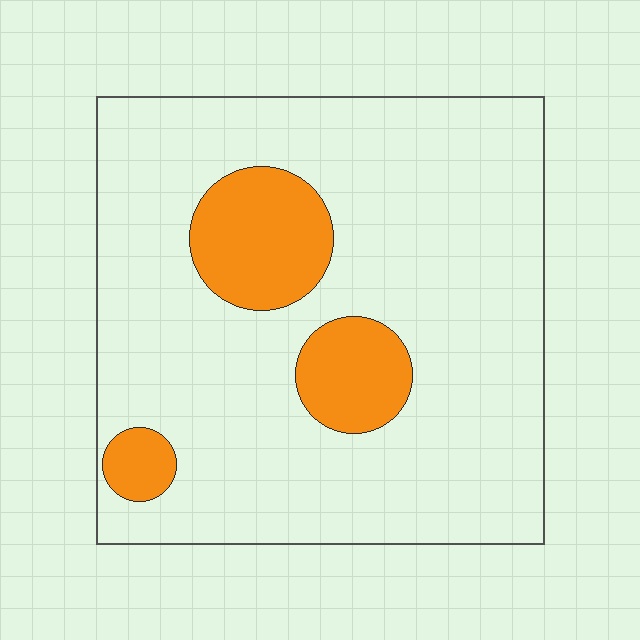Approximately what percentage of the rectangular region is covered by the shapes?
Approximately 15%.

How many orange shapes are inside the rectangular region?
3.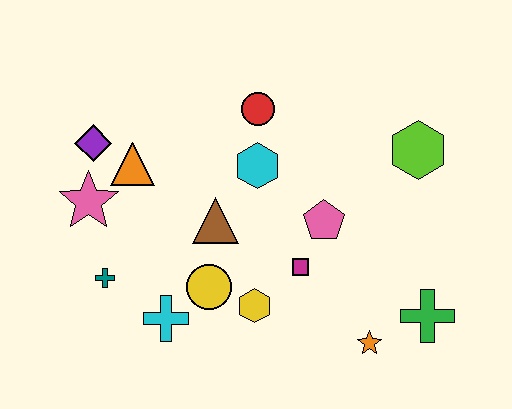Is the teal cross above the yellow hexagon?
Yes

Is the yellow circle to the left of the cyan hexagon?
Yes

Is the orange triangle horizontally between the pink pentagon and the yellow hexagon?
No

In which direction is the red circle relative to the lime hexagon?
The red circle is to the left of the lime hexagon.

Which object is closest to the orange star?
The green cross is closest to the orange star.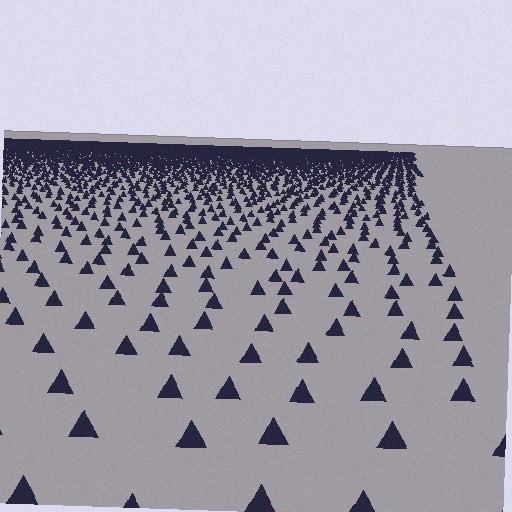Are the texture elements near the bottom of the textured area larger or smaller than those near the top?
Larger. Near the bottom, elements are closer to the viewer and appear at a bigger on-screen size.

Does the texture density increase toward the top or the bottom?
Density increases toward the top.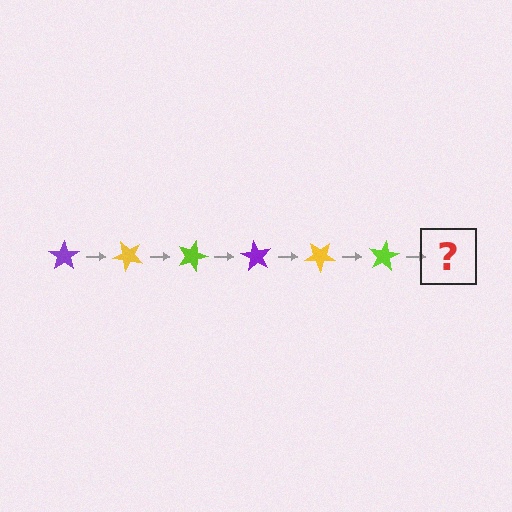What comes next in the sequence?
The next element should be a purple star, rotated 270 degrees from the start.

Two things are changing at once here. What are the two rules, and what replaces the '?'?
The two rules are that it rotates 45 degrees each step and the color cycles through purple, yellow, and lime. The '?' should be a purple star, rotated 270 degrees from the start.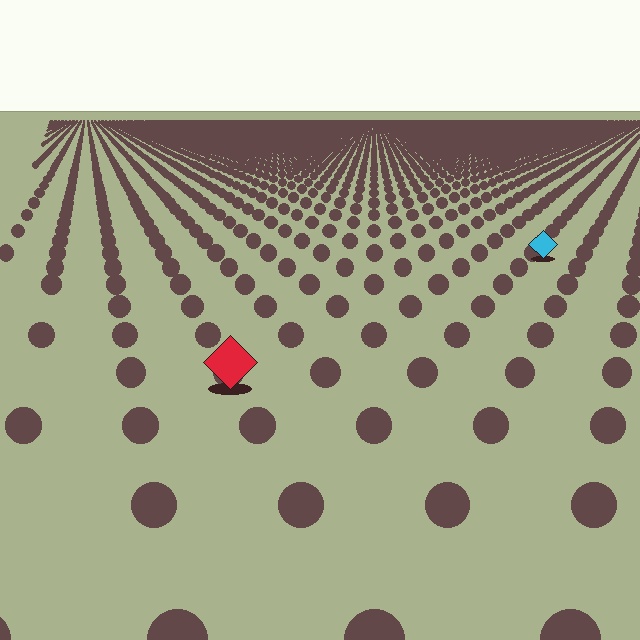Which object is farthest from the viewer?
The cyan diamond is farthest from the viewer. It appears smaller and the ground texture around it is denser.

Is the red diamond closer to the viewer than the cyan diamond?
Yes. The red diamond is closer — you can tell from the texture gradient: the ground texture is coarser near it.